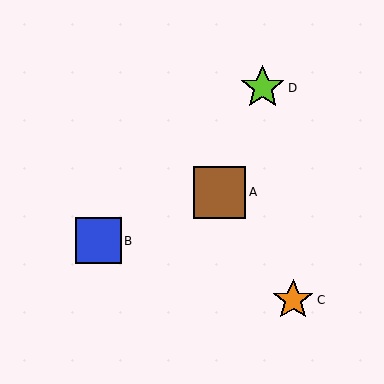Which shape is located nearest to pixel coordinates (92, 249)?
The blue square (labeled B) at (98, 241) is nearest to that location.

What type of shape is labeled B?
Shape B is a blue square.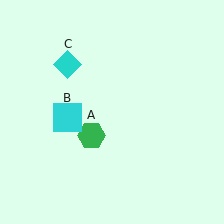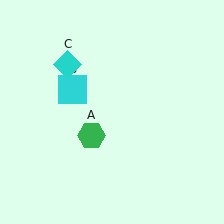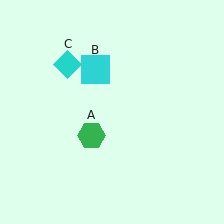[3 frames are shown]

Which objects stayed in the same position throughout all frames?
Green hexagon (object A) and cyan diamond (object C) remained stationary.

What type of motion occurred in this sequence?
The cyan square (object B) rotated clockwise around the center of the scene.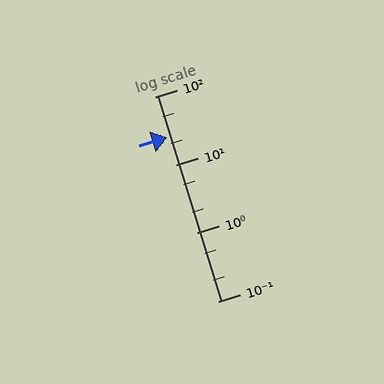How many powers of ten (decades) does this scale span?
The scale spans 3 decades, from 0.1 to 100.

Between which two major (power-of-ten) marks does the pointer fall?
The pointer is between 10 and 100.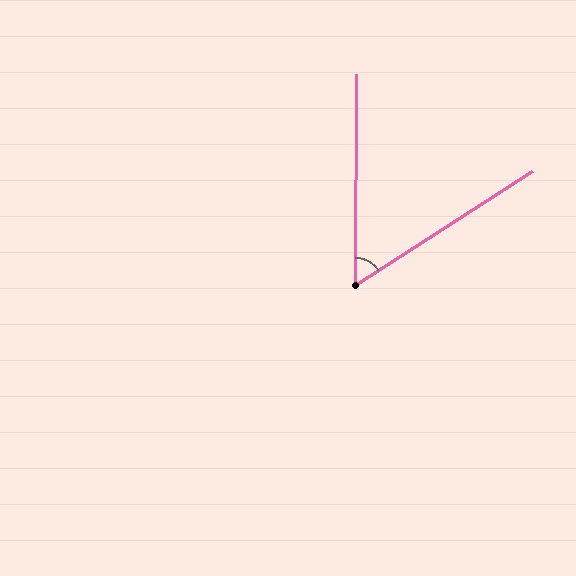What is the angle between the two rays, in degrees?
Approximately 57 degrees.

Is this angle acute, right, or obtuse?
It is acute.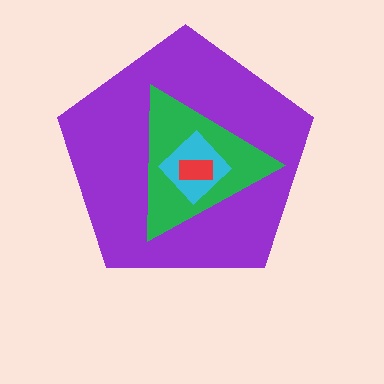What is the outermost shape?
The purple pentagon.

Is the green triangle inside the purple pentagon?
Yes.